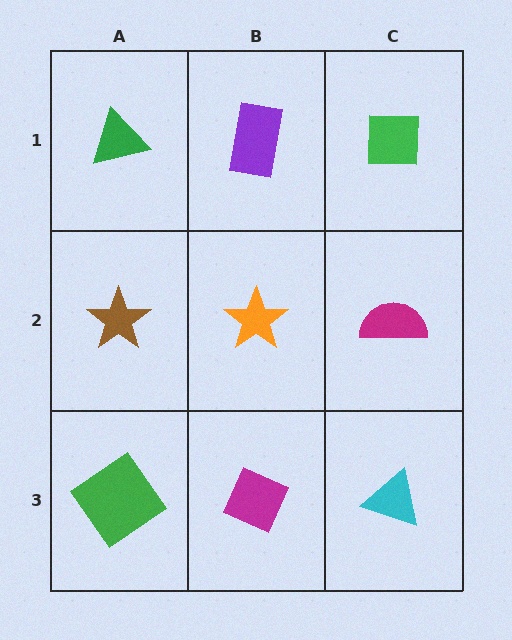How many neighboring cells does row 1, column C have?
2.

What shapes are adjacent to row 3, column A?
A brown star (row 2, column A), a magenta diamond (row 3, column B).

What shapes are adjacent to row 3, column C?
A magenta semicircle (row 2, column C), a magenta diamond (row 3, column B).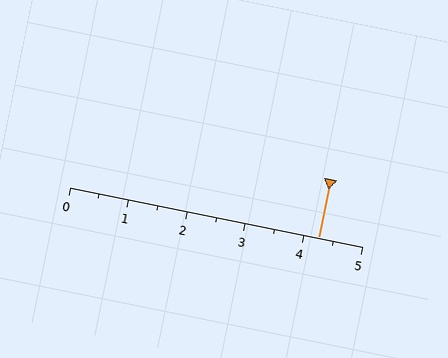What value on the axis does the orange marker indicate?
The marker indicates approximately 4.2.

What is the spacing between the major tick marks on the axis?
The major ticks are spaced 1 apart.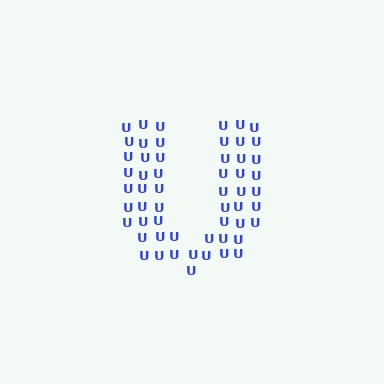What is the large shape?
The large shape is the letter U.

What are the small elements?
The small elements are letter U's.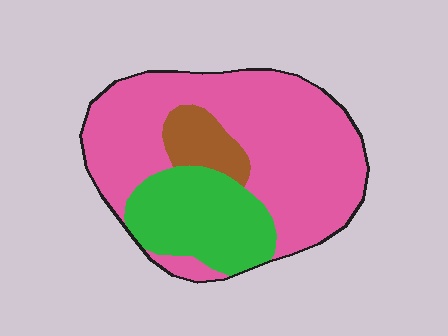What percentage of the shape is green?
Green takes up about one quarter (1/4) of the shape.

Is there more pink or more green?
Pink.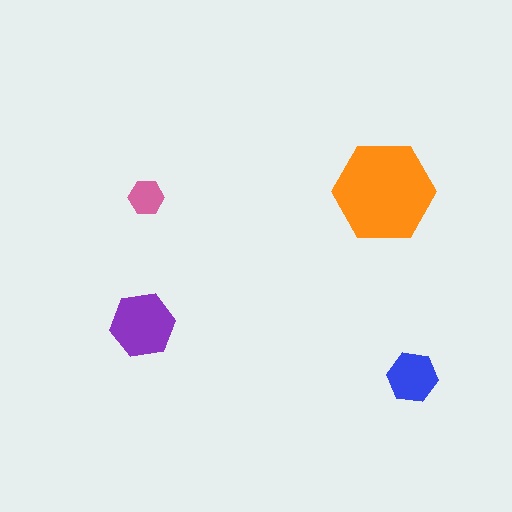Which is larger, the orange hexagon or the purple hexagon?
The orange one.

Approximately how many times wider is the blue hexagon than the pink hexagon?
About 1.5 times wider.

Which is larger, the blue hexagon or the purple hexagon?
The purple one.